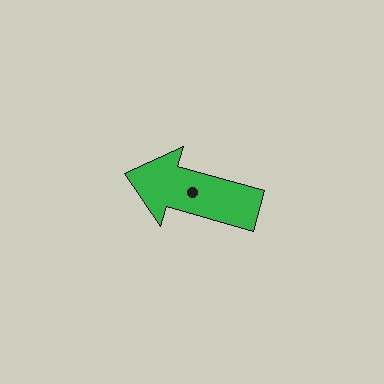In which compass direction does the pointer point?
West.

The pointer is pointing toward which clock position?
Roughly 10 o'clock.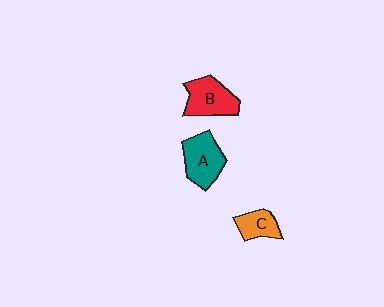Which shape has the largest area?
Shape A (teal).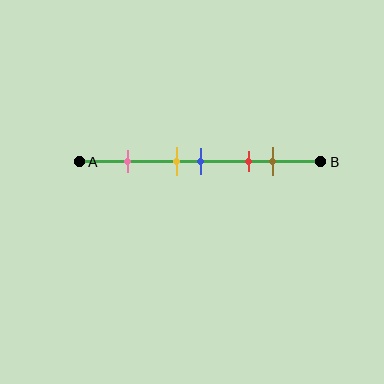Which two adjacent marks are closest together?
The yellow and blue marks are the closest adjacent pair.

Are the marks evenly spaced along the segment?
No, the marks are not evenly spaced.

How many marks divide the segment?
There are 5 marks dividing the segment.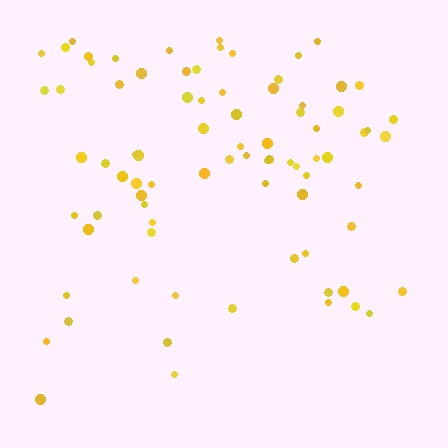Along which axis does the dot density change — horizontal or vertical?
Vertical.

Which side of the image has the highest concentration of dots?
The top.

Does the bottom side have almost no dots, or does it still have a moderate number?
Still a moderate number, just noticeably fewer than the top.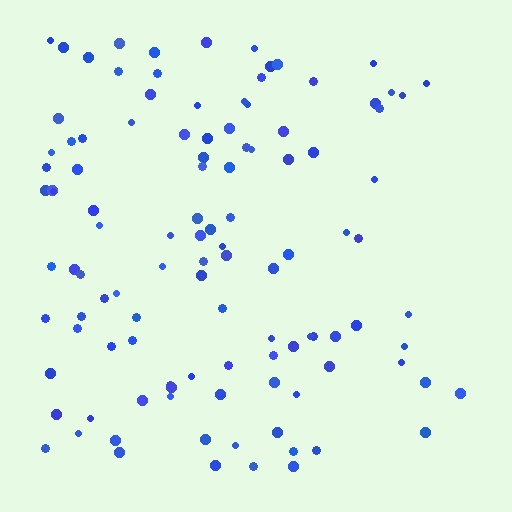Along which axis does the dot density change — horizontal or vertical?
Horizontal.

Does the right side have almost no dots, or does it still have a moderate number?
Still a moderate number, just noticeably fewer than the left.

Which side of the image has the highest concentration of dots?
The left.